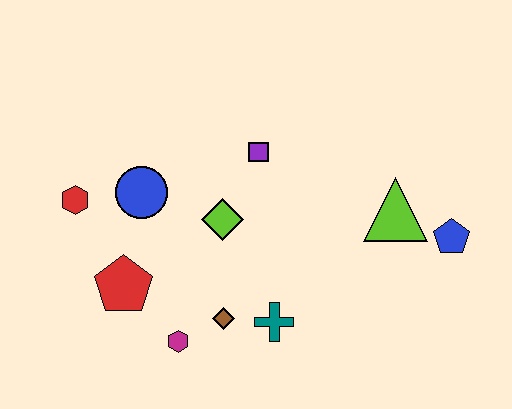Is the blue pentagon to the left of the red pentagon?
No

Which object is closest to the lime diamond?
The purple square is closest to the lime diamond.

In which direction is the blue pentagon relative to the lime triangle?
The blue pentagon is to the right of the lime triangle.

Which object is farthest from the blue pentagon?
The red hexagon is farthest from the blue pentagon.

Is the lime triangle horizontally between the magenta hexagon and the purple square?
No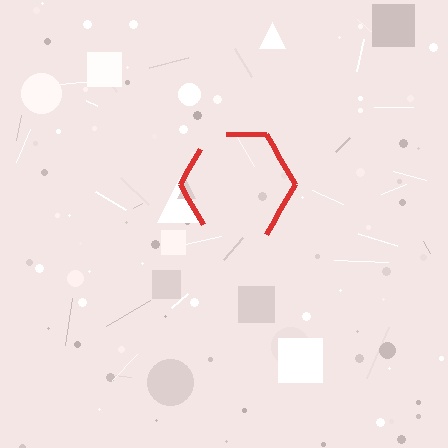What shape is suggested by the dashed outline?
The dashed outline suggests a hexagon.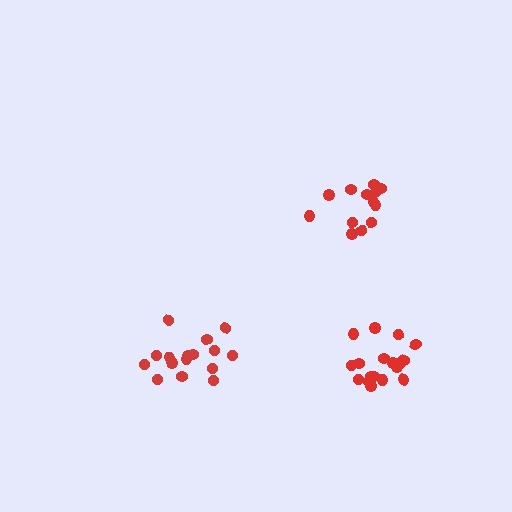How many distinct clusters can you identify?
There are 3 distinct clusters.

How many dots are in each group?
Group 1: 13 dots, Group 2: 18 dots, Group 3: 16 dots (47 total).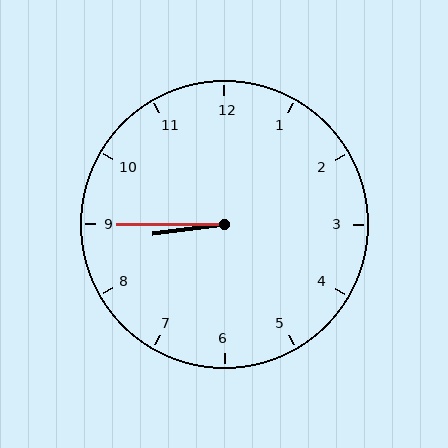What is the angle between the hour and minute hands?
Approximately 8 degrees.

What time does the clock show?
8:45.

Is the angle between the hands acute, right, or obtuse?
It is acute.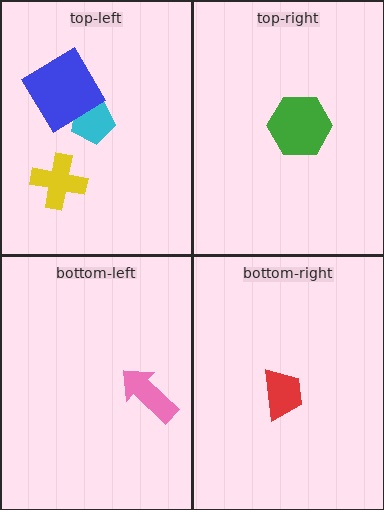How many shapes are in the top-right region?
1.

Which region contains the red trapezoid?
The bottom-right region.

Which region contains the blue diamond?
The top-left region.